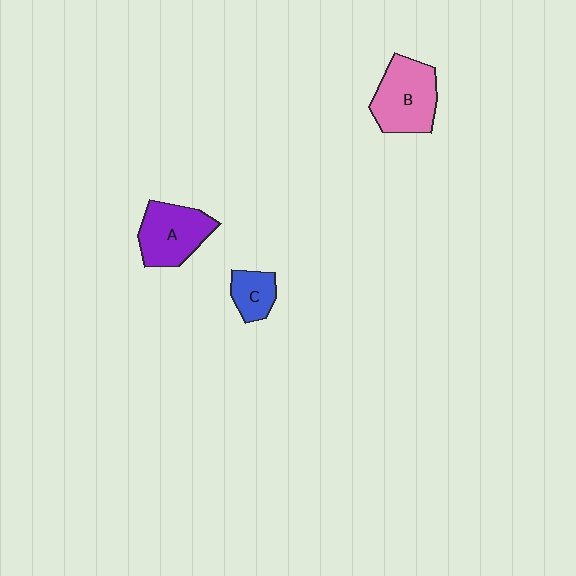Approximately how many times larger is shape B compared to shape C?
Approximately 2.1 times.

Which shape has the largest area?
Shape B (pink).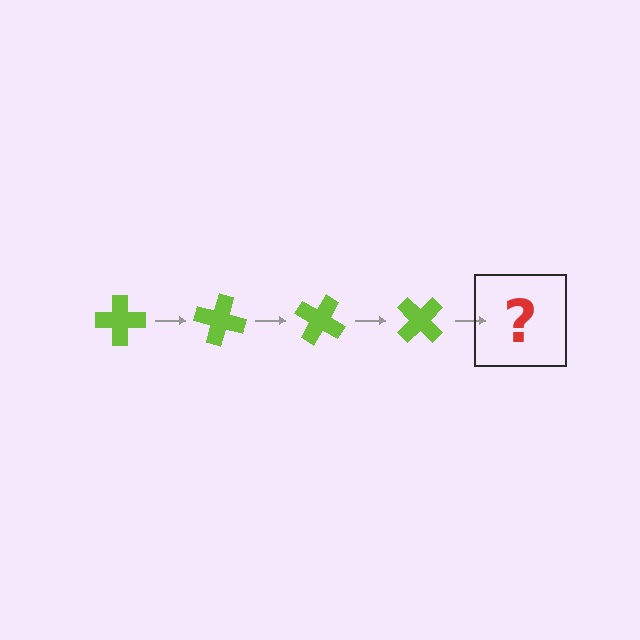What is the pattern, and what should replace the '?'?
The pattern is that the cross rotates 15 degrees each step. The '?' should be a lime cross rotated 60 degrees.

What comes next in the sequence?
The next element should be a lime cross rotated 60 degrees.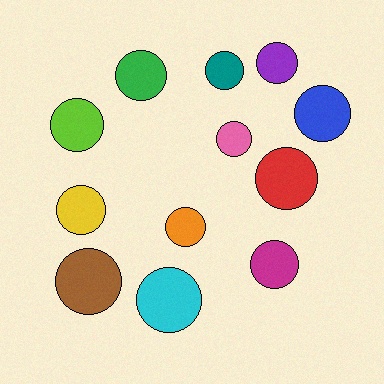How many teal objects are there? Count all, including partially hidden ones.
There is 1 teal object.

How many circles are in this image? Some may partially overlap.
There are 12 circles.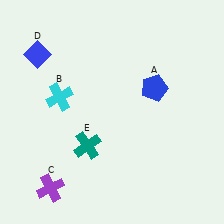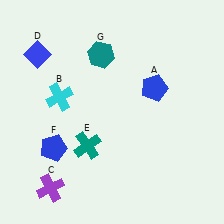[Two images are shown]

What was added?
A blue pentagon (F), a teal hexagon (G) were added in Image 2.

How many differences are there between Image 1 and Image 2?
There are 2 differences between the two images.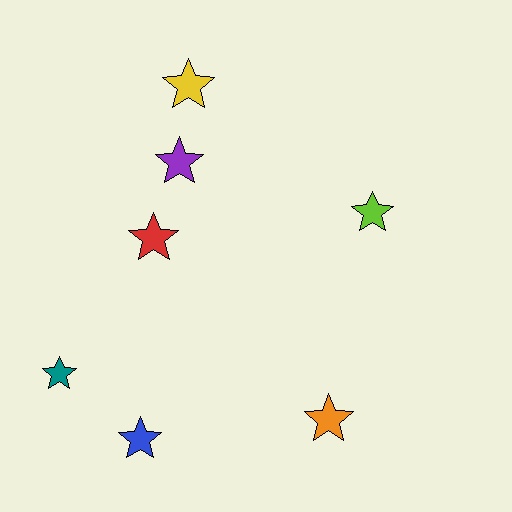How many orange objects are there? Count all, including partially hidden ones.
There is 1 orange object.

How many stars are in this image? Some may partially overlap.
There are 7 stars.